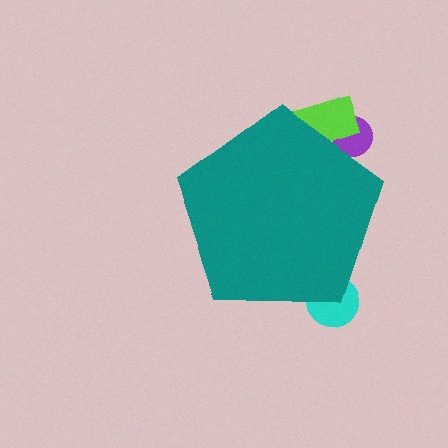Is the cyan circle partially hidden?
Yes, the cyan circle is partially hidden behind the teal pentagon.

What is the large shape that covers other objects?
A teal pentagon.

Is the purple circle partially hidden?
Yes, the purple circle is partially hidden behind the teal pentagon.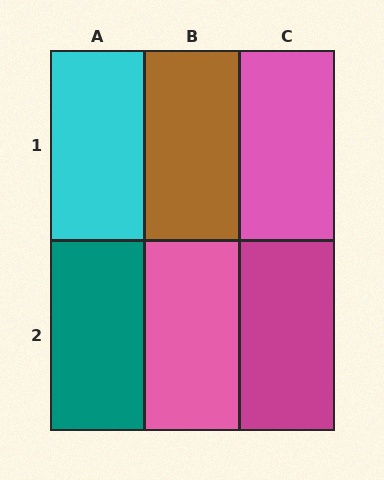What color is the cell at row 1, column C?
Pink.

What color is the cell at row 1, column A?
Cyan.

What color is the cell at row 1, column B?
Brown.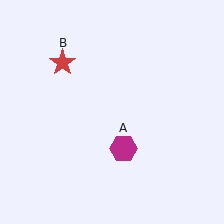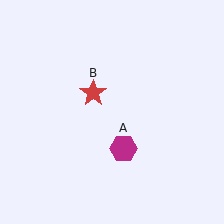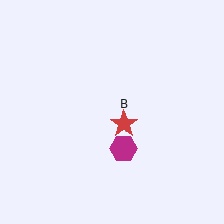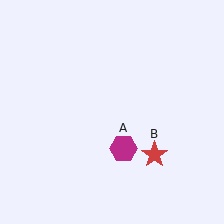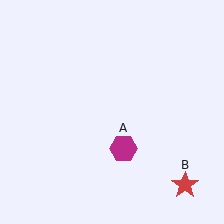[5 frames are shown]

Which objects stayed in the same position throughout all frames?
Magenta hexagon (object A) remained stationary.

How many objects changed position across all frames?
1 object changed position: red star (object B).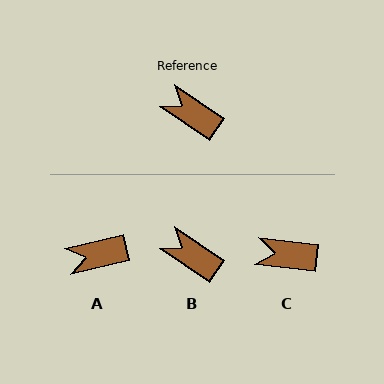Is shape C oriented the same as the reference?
No, it is off by about 27 degrees.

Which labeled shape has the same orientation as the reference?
B.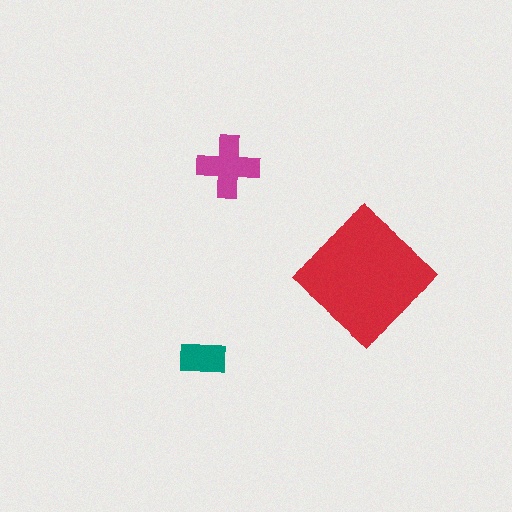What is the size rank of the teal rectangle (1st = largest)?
3rd.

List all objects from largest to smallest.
The red diamond, the magenta cross, the teal rectangle.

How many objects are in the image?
There are 3 objects in the image.